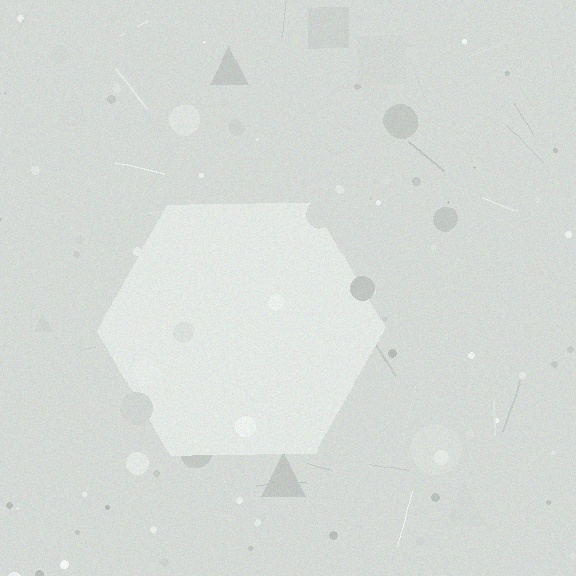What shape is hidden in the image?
A hexagon is hidden in the image.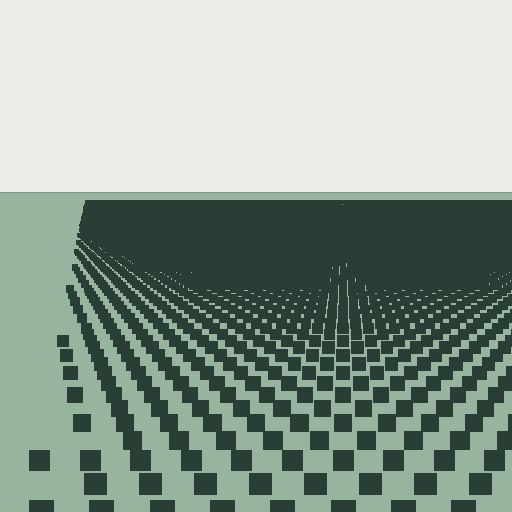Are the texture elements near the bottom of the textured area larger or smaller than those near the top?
Larger. Near the bottom, elements are closer to the viewer and appear at a bigger on-screen size.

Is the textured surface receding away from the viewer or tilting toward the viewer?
The surface is receding away from the viewer. Texture elements get smaller and denser toward the top.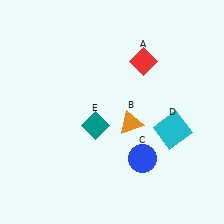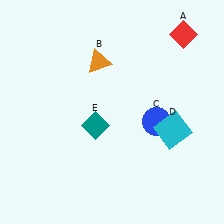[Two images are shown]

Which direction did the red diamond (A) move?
The red diamond (A) moved right.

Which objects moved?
The objects that moved are: the red diamond (A), the orange triangle (B), the blue circle (C).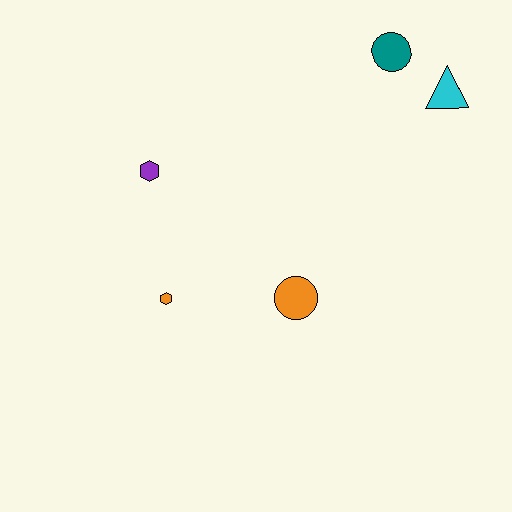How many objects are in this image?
There are 5 objects.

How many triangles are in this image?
There is 1 triangle.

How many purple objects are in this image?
There is 1 purple object.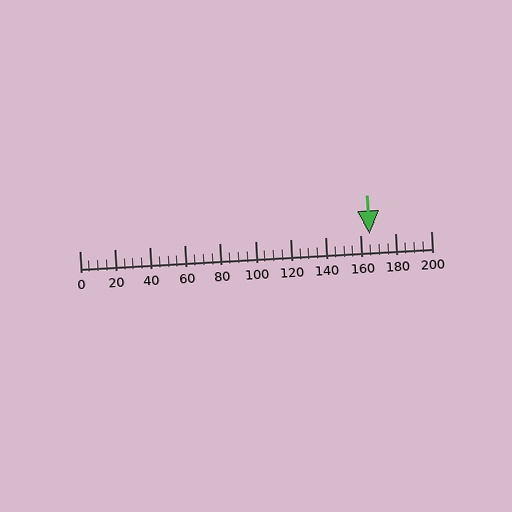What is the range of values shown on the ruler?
The ruler shows values from 0 to 200.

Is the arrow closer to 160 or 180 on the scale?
The arrow is closer to 160.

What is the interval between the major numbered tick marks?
The major tick marks are spaced 20 units apart.